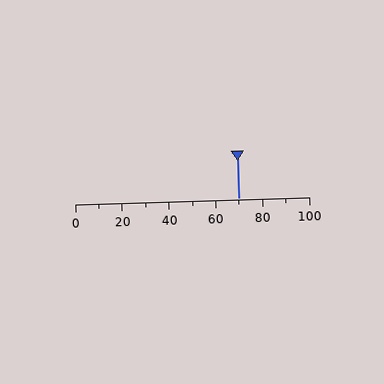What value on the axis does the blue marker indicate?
The marker indicates approximately 70.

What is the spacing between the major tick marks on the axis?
The major ticks are spaced 20 apart.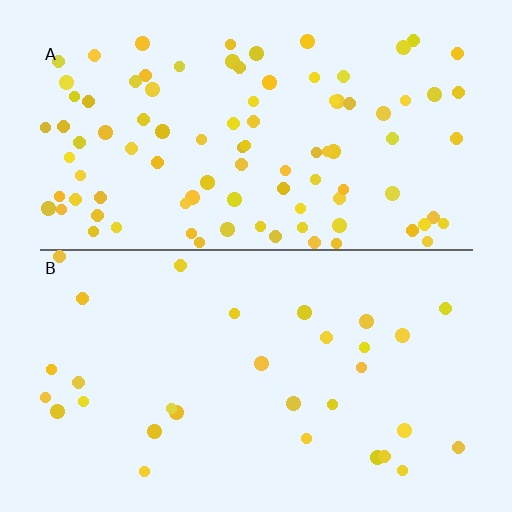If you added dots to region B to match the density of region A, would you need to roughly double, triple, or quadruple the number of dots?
Approximately triple.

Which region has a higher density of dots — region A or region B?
A (the top).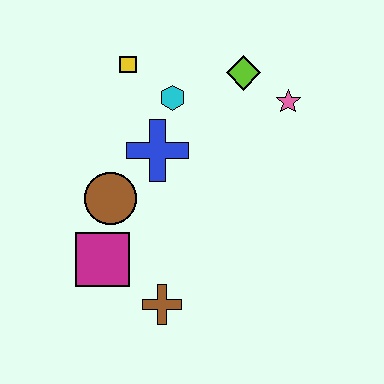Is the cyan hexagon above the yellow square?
No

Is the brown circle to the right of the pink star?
No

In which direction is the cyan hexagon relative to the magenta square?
The cyan hexagon is above the magenta square.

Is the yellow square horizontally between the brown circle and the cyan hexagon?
Yes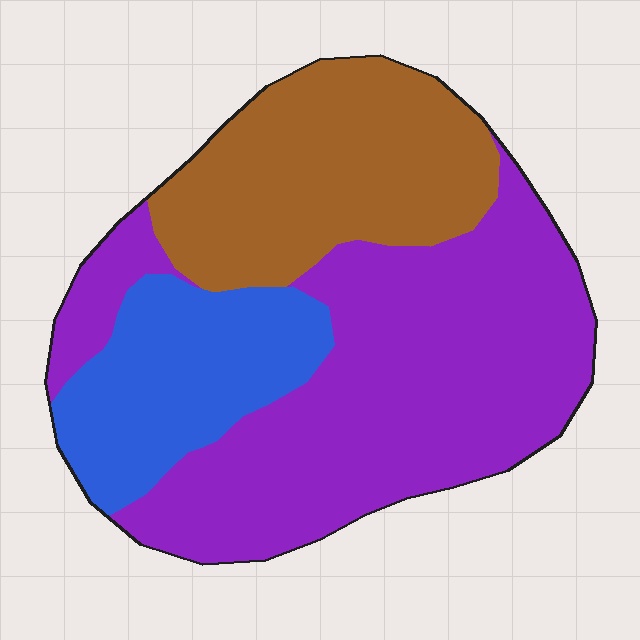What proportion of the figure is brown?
Brown takes up about one quarter (1/4) of the figure.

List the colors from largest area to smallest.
From largest to smallest: purple, brown, blue.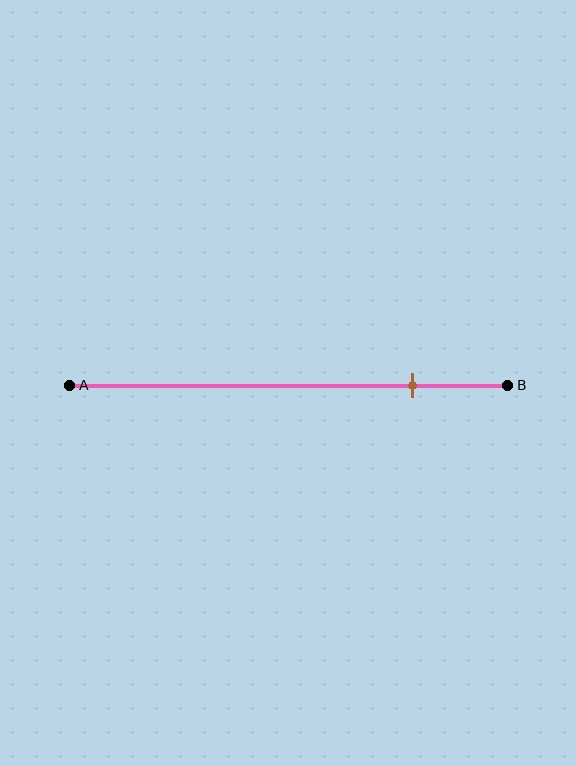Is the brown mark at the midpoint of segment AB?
No, the mark is at about 80% from A, not at the 50% midpoint.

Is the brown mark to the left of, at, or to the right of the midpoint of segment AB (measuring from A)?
The brown mark is to the right of the midpoint of segment AB.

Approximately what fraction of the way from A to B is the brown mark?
The brown mark is approximately 80% of the way from A to B.